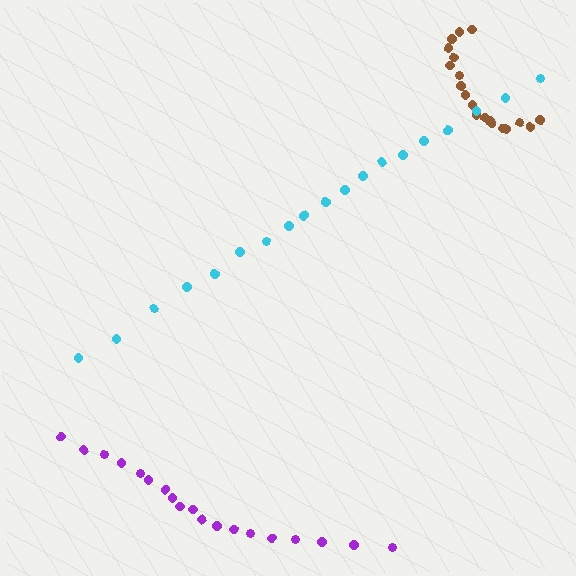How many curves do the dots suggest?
There are 3 distinct paths.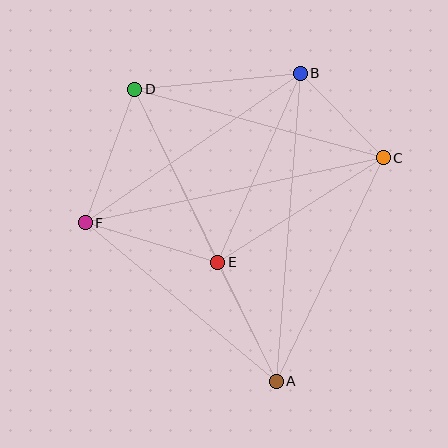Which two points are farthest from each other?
Points A and D are farthest from each other.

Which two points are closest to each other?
Points B and C are closest to each other.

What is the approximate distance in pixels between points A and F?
The distance between A and F is approximately 248 pixels.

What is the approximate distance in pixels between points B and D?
The distance between B and D is approximately 166 pixels.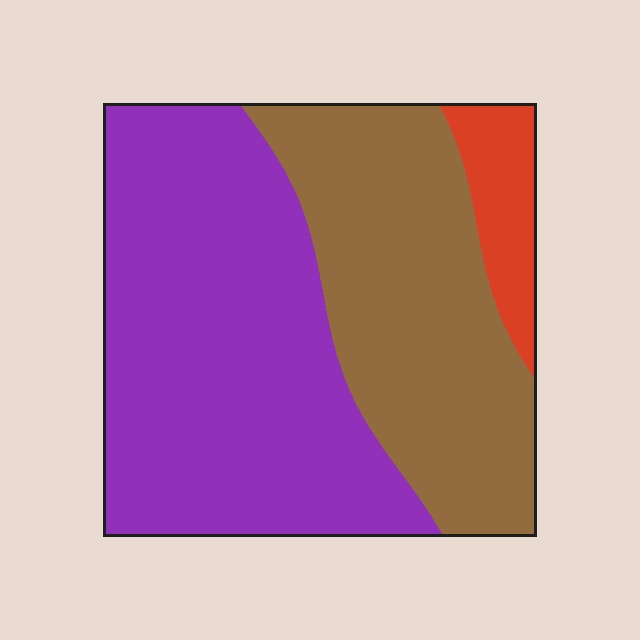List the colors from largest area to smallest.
From largest to smallest: purple, brown, red.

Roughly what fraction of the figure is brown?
Brown covers 38% of the figure.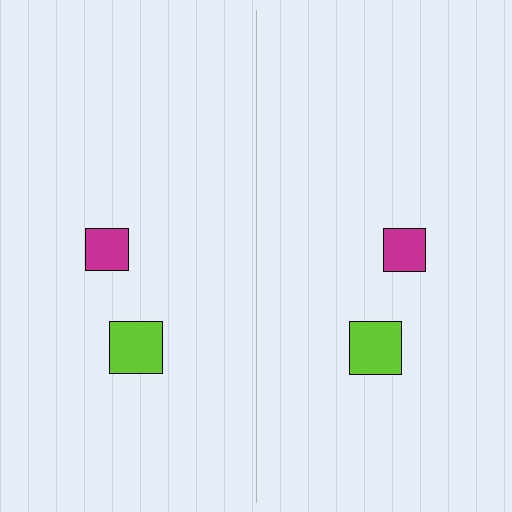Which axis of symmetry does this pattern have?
The pattern has a vertical axis of symmetry running through the center of the image.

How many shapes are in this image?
There are 4 shapes in this image.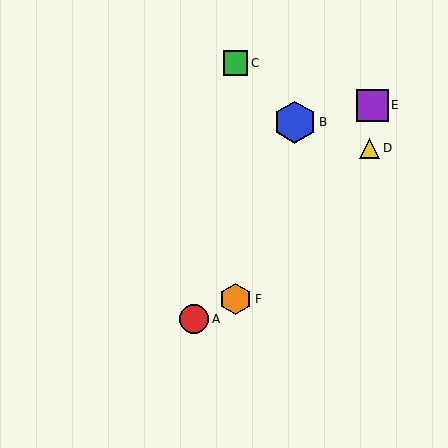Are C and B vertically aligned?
No, C is at x≈236 and B is at x≈295.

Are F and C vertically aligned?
Yes, both are at x≈236.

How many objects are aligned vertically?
2 objects (C, F) are aligned vertically.